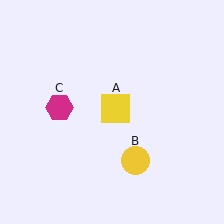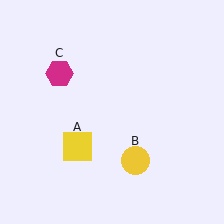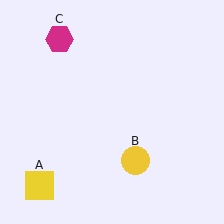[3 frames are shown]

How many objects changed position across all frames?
2 objects changed position: yellow square (object A), magenta hexagon (object C).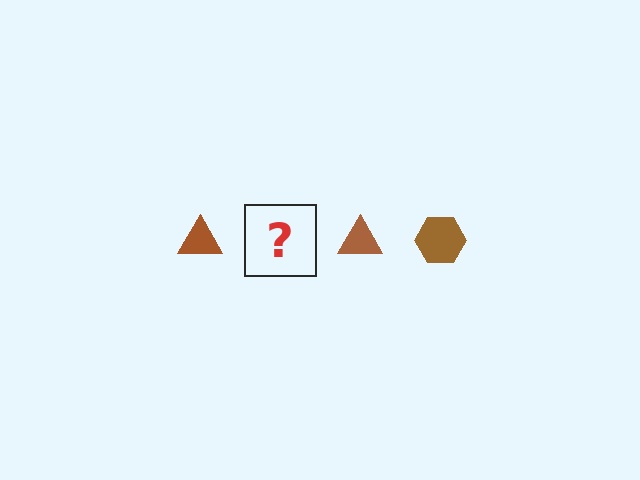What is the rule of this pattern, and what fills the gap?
The rule is that the pattern cycles through triangle, hexagon shapes in brown. The gap should be filled with a brown hexagon.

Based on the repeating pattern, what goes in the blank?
The blank should be a brown hexagon.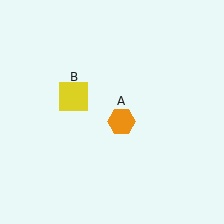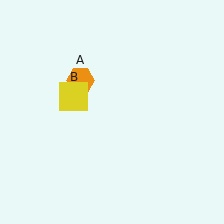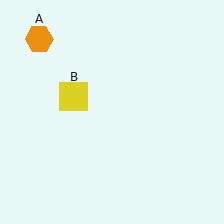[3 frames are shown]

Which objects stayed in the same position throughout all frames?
Yellow square (object B) remained stationary.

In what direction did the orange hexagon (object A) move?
The orange hexagon (object A) moved up and to the left.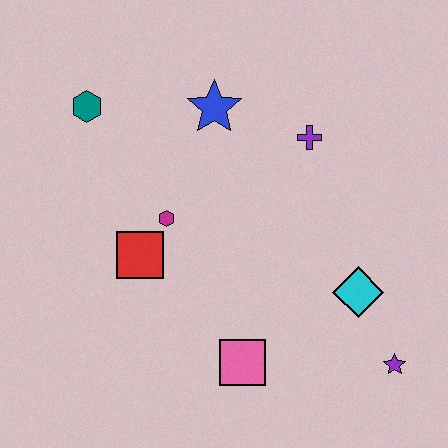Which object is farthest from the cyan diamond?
The teal hexagon is farthest from the cyan diamond.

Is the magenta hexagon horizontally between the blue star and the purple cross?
No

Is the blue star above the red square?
Yes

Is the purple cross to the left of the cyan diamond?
Yes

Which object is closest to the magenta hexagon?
The red square is closest to the magenta hexagon.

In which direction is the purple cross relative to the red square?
The purple cross is to the right of the red square.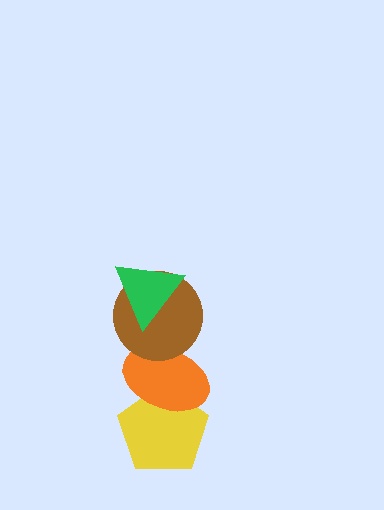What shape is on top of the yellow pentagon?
The orange ellipse is on top of the yellow pentagon.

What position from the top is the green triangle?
The green triangle is 1st from the top.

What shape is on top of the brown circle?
The green triangle is on top of the brown circle.